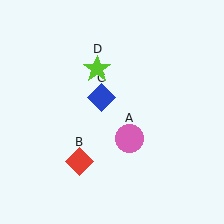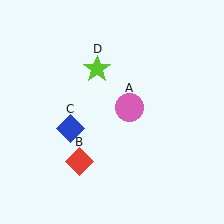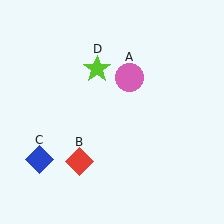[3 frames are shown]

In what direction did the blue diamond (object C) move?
The blue diamond (object C) moved down and to the left.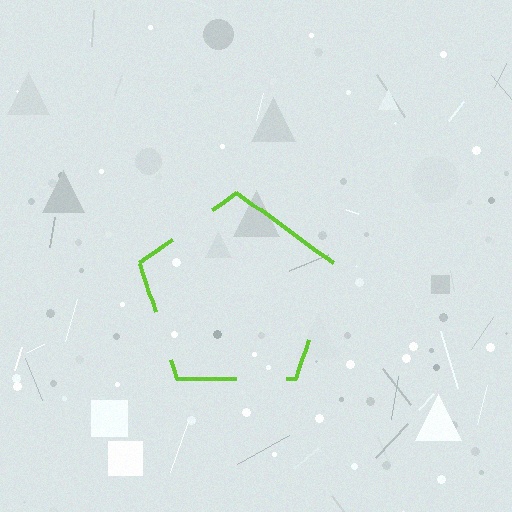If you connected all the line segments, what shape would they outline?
They would outline a pentagon.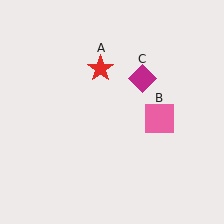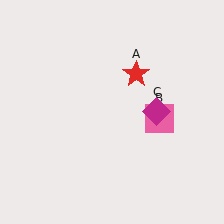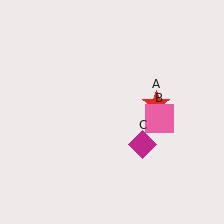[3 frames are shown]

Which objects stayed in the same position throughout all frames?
Pink square (object B) remained stationary.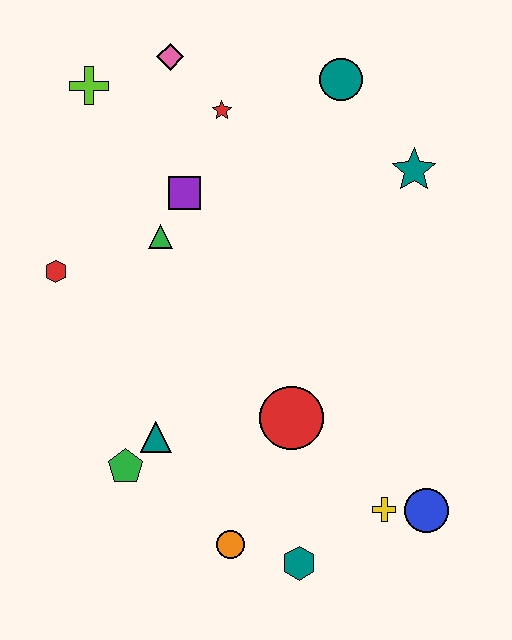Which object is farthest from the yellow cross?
The lime cross is farthest from the yellow cross.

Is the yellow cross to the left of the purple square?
No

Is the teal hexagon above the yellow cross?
No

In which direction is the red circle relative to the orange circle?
The red circle is above the orange circle.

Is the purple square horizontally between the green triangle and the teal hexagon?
Yes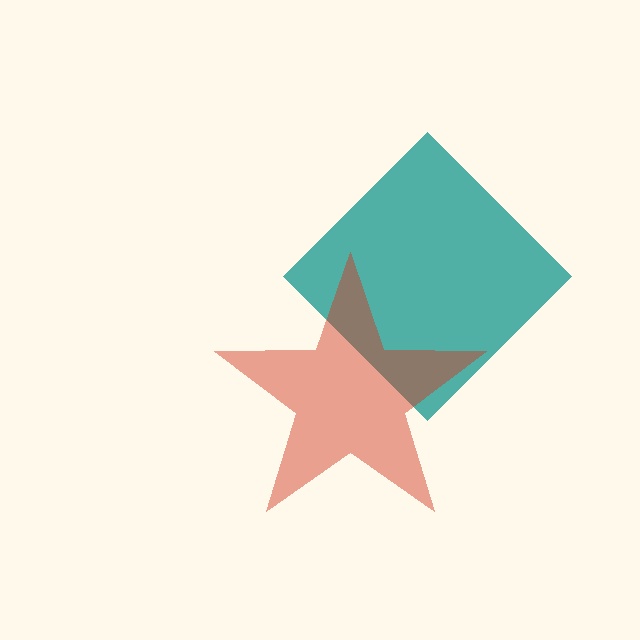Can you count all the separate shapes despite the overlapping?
Yes, there are 2 separate shapes.